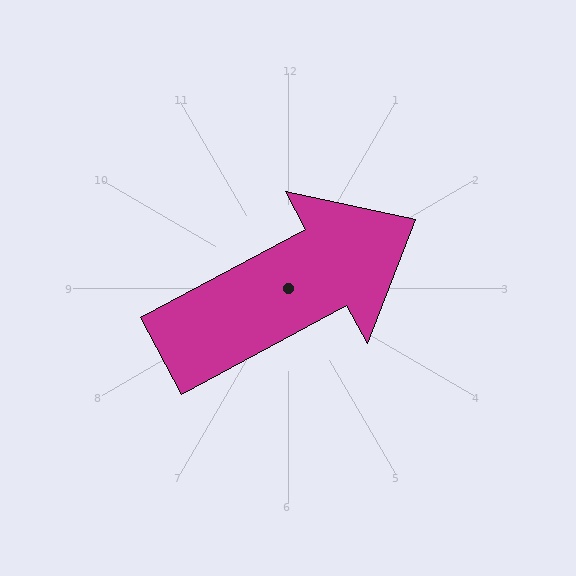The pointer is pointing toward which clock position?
Roughly 2 o'clock.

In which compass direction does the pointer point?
Northeast.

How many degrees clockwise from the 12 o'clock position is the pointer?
Approximately 62 degrees.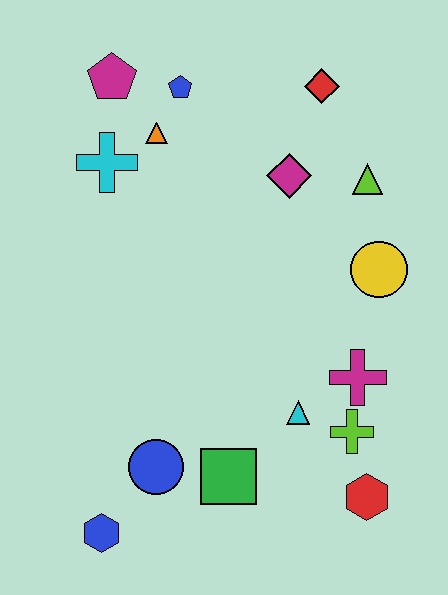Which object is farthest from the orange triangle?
The red hexagon is farthest from the orange triangle.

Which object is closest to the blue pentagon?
The orange triangle is closest to the blue pentagon.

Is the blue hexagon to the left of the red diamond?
Yes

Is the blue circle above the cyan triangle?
No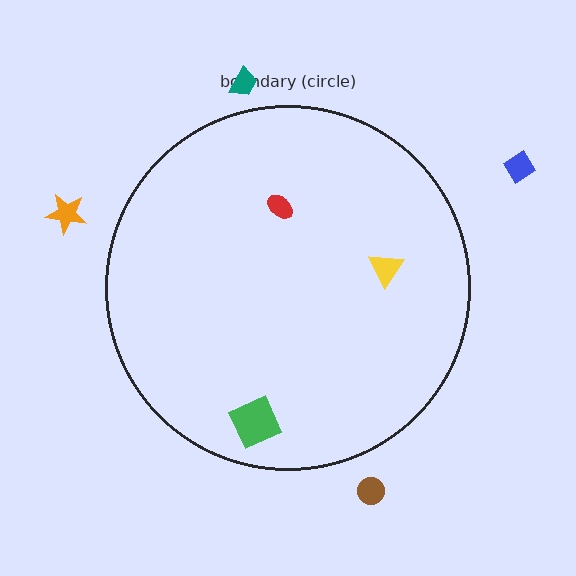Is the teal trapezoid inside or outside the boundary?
Outside.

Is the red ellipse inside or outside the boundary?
Inside.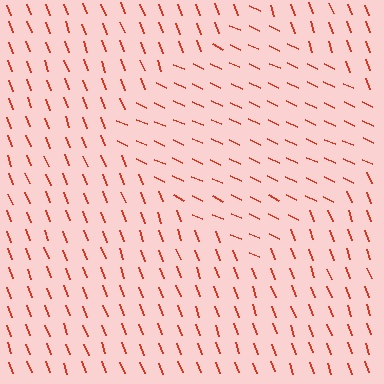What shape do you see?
I see a diamond.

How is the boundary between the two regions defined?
The boundary is defined purely by a change in line orientation (approximately 45 degrees difference). All lines are the same color and thickness.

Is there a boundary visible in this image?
Yes, there is a texture boundary formed by a change in line orientation.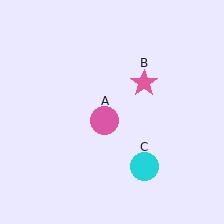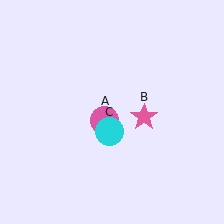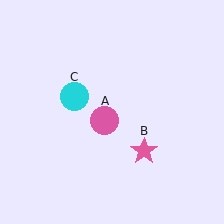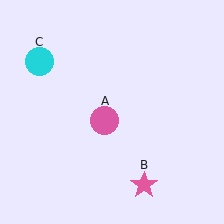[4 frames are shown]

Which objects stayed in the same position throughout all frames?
Pink circle (object A) remained stationary.